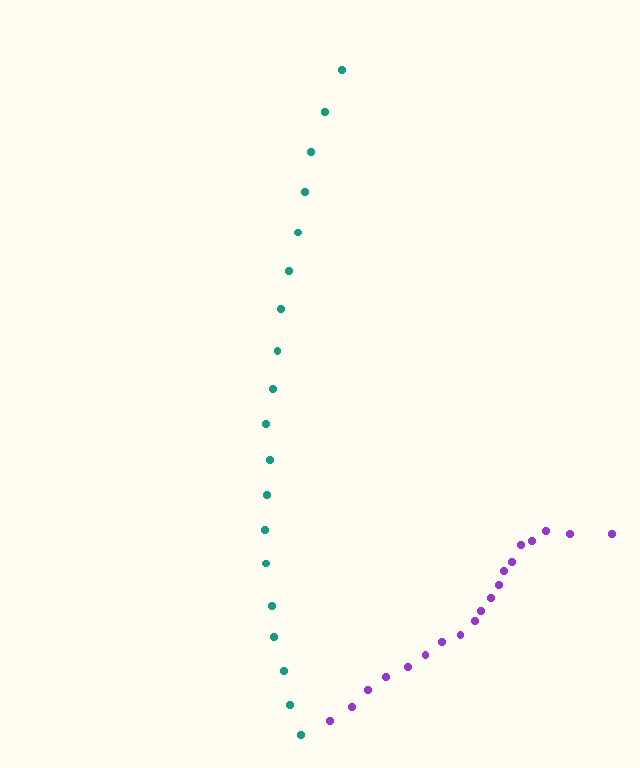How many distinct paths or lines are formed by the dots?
There are 2 distinct paths.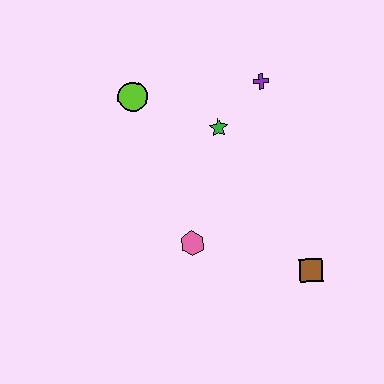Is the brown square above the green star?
No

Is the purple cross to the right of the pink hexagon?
Yes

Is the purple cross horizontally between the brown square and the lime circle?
Yes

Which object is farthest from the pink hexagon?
The purple cross is farthest from the pink hexagon.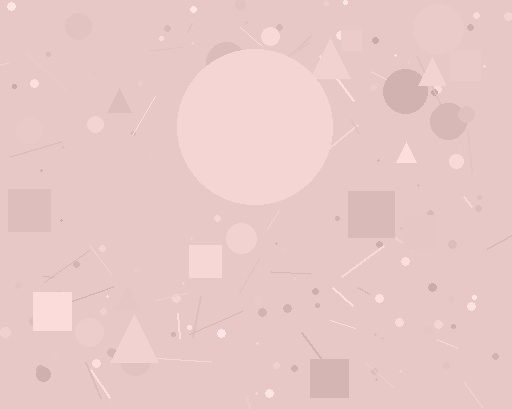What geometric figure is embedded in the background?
A circle is embedded in the background.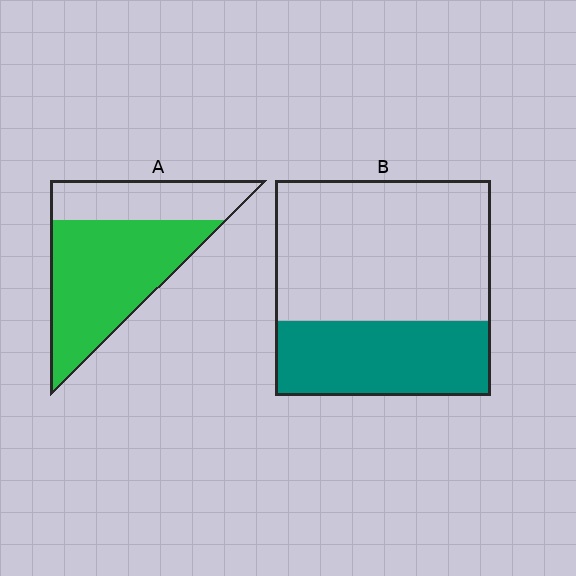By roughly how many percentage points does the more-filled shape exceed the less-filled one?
By roughly 30 percentage points (A over B).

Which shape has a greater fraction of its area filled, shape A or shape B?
Shape A.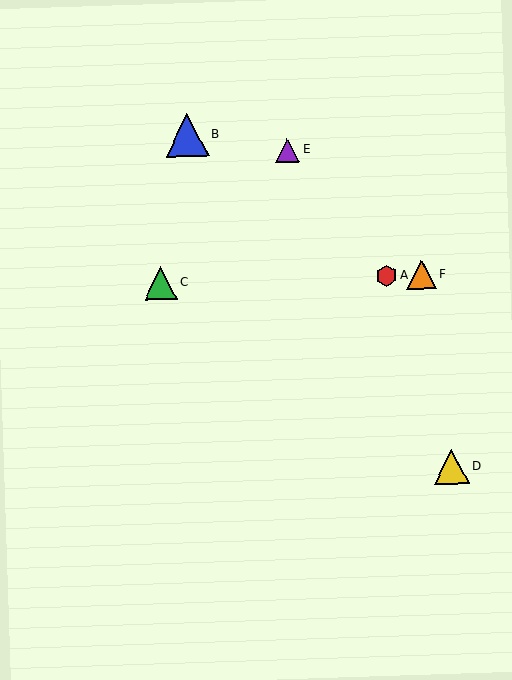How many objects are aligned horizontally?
3 objects (A, C, F) are aligned horizontally.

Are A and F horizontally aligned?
Yes, both are at y≈276.